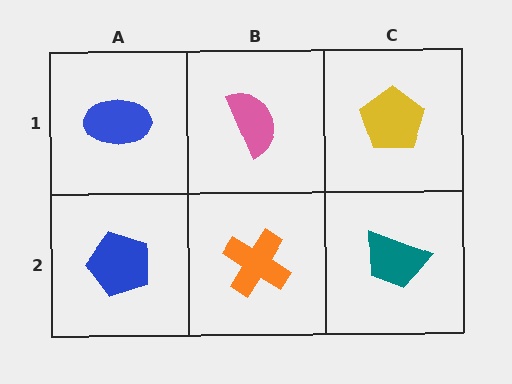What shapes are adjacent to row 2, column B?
A pink semicircle (row 1, column B), a blue pentagon (row 2, column A), a teal trapezoid (row 2, column C).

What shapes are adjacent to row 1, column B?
An orange cross (row 2, column B), a blue ellipse (row 1, column A), a yellow pentagon (row 1, column C).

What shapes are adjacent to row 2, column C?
A yellow pentagon (row 1, column C), an orange cross (row 2, column B).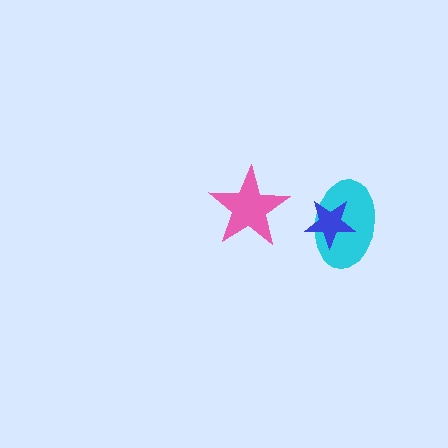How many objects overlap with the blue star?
1 object overlaps with the blue star.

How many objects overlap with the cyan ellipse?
1 object overlaps with the cyan ellipse.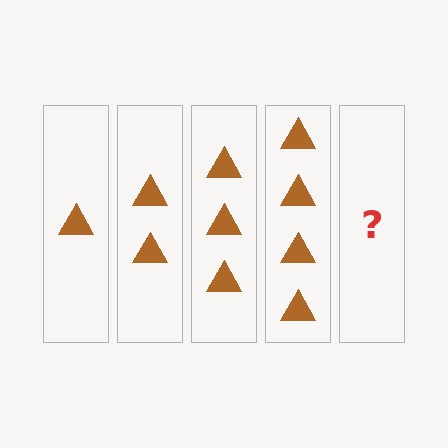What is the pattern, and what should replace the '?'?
The pattern is that each step adds one more triangle. The '?' should be 5 triangles.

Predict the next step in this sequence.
The next step is 5 triangles.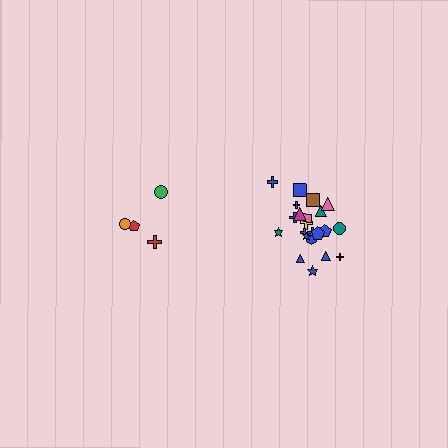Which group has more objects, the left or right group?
The right group.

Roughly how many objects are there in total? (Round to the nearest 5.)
Roughly 25 objects in total.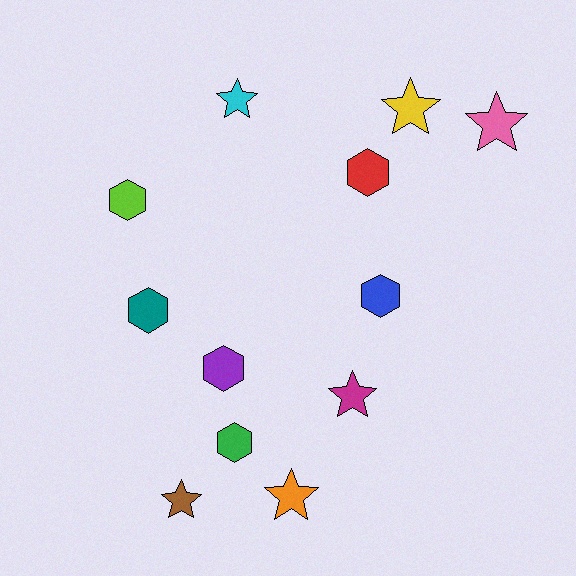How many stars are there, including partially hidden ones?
There are 6 stars.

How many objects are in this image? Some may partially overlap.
There are 12 objects.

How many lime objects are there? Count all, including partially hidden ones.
There is 1 lime object.